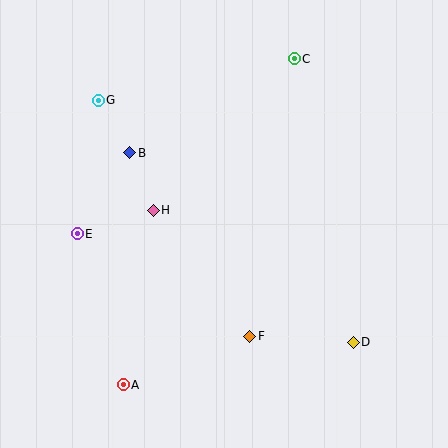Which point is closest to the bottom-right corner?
Point D is closest to the bottom-right corner.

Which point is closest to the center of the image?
Point H at (153, 210) is closest to the center.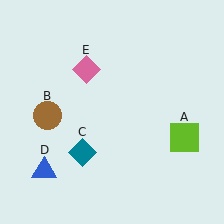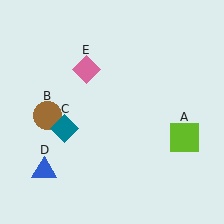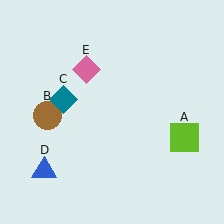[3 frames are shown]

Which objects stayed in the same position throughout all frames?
Lime square (object A) and brown circle (object B) and blue triangle (object D) and pink diamond (object E) remained stationary.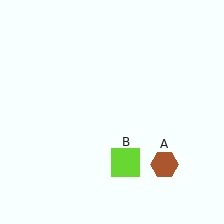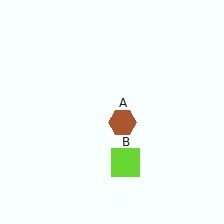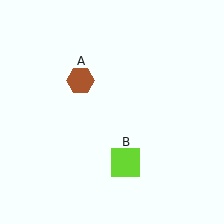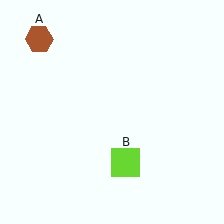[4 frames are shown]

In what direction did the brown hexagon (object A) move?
The brown hexagon (object A) moved up and to the left.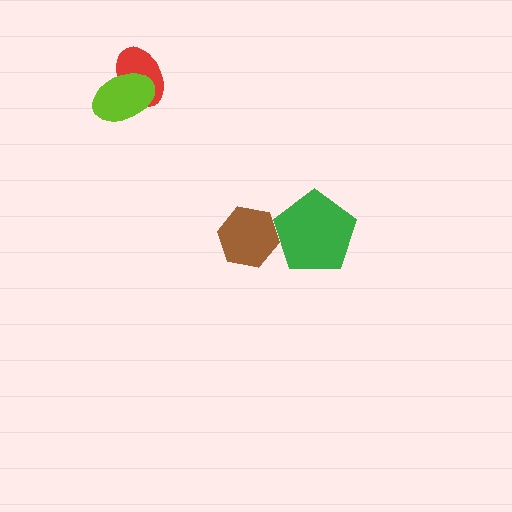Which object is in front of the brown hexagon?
The green pentagon is in front of the brown hexagon.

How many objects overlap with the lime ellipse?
1 object overlaps with the lime ellipse.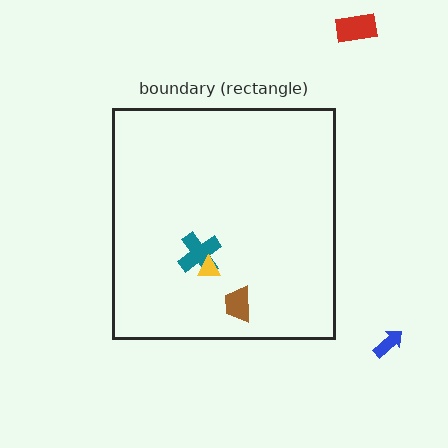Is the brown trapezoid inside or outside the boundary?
Inside.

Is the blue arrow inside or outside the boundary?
Outside.